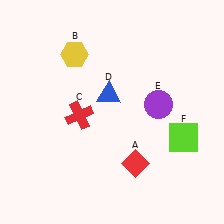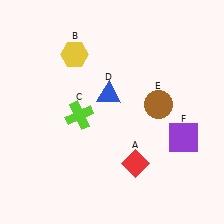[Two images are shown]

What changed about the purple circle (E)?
In Image 1, E is purple. In Image 2, it changed to brown.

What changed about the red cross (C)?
In Image 1, C is red. In Image 2, it changed to lime.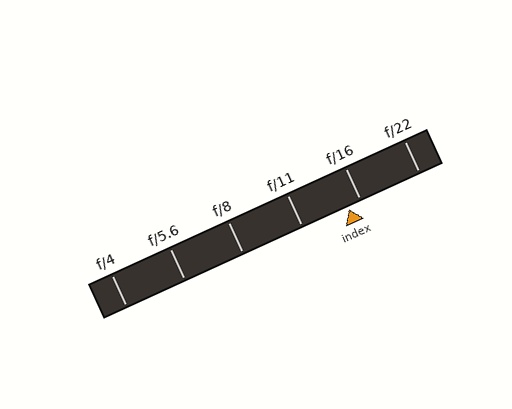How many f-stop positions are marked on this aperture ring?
There are 6 f-stop positions marked.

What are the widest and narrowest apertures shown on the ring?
The widest aperture shown is f/4 and the narrowest is f/22.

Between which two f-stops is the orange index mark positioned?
The index mark is between f/11 and f/16.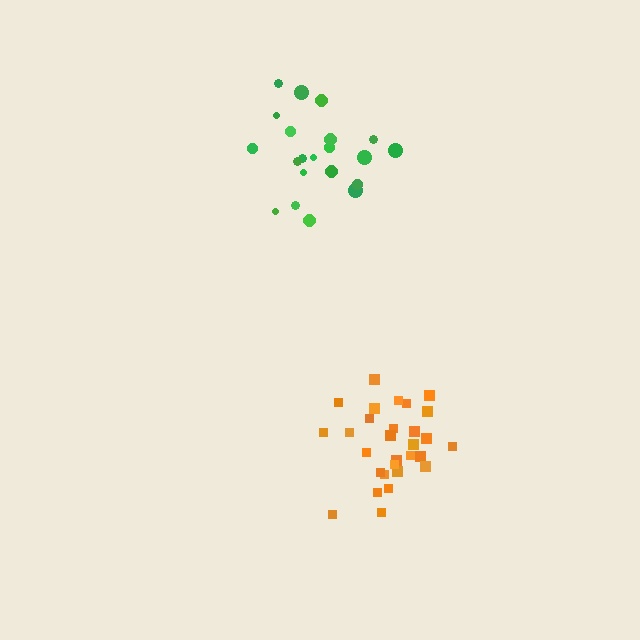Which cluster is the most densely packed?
Orange.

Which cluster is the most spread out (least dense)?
Green.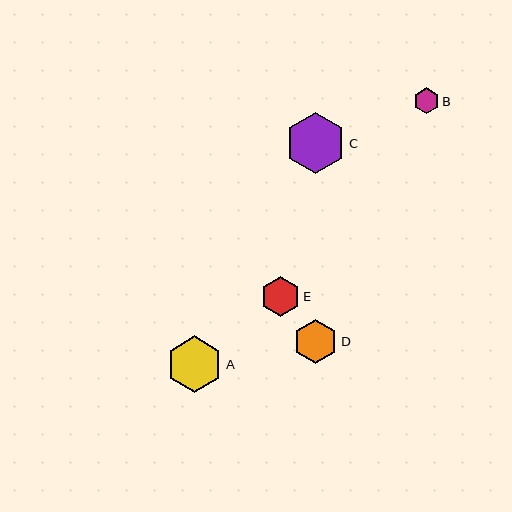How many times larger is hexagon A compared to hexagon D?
Hexagon A is approximately 1.3 times the size of hexagon D.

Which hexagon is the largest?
Hexagon C is the largest with a size of approximately 61 pixels.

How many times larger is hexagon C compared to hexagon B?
Hexagon C is approximately 2.4 times the size of hexagon B.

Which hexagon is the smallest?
Hexagon B is the smallest with a size of approximately 26 pixels.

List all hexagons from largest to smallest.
From largest to smallest: C, A, D, E, B.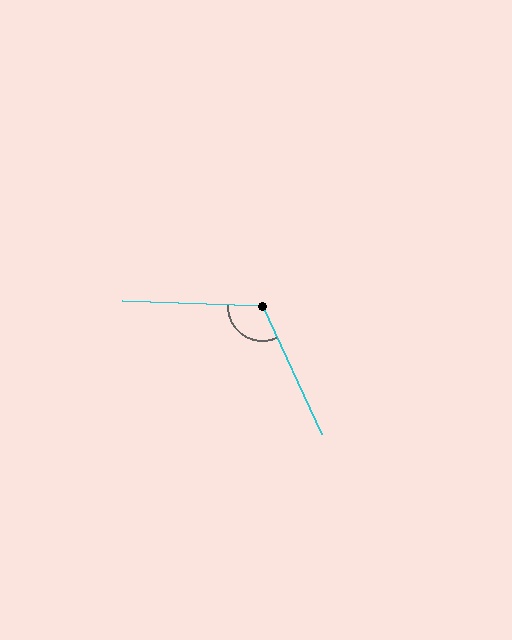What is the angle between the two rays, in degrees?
Approximately 117 degrees.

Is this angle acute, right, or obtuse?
It is obtuse.